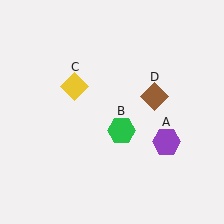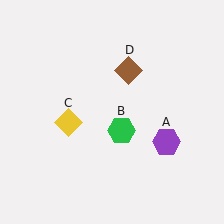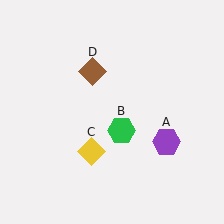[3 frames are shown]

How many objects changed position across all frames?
2 objects changed position: yellow diamond (object C), brown diamond (object D).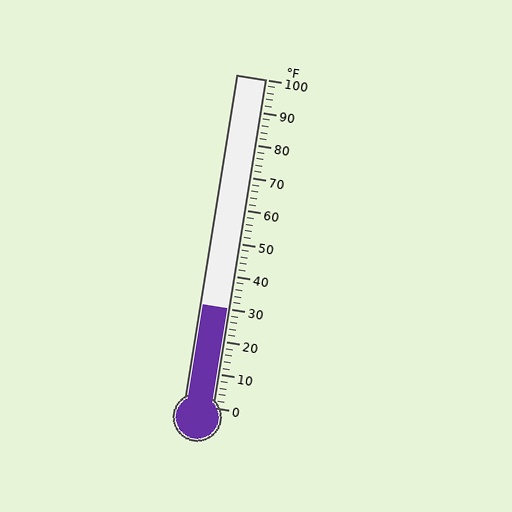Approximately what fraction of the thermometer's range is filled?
The thermometer is filled to approximately 30% of its range.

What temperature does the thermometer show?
The thermometer shows approximately 30°F.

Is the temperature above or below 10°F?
The temperature is above 10°F.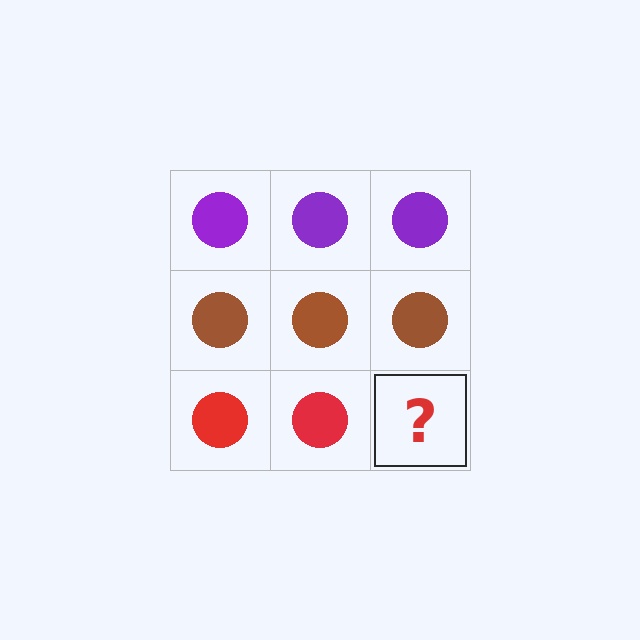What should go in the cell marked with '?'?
The missing cell should contain a red circle.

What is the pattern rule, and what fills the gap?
The rule is that each row has a consistent color. The gap should be filled with a red circle.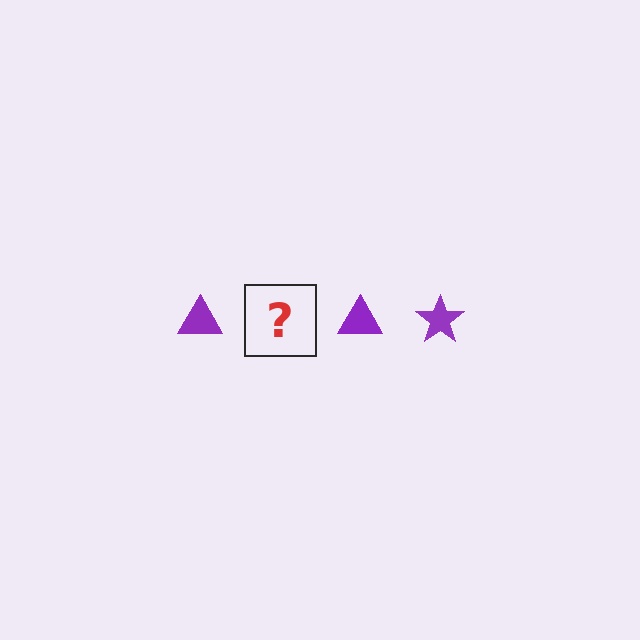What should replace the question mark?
The question mark should be replaced with a purple star.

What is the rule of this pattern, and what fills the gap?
The rule is that the pattern cycles through triangle, star shapes in purple. The gap should be filled with a purple star.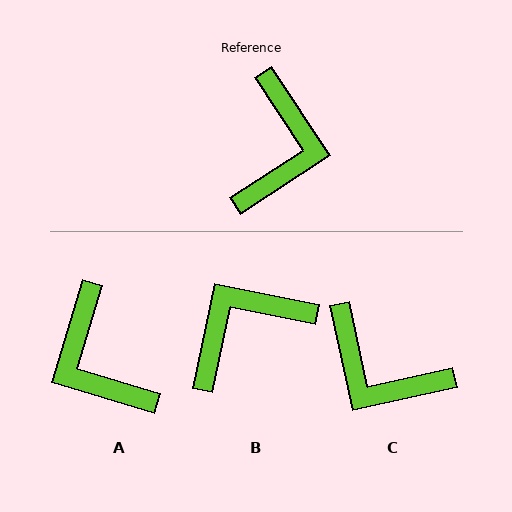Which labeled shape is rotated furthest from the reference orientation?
A, about 140 degrees away.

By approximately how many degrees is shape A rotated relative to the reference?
Approximately 140 degrees clockwise.